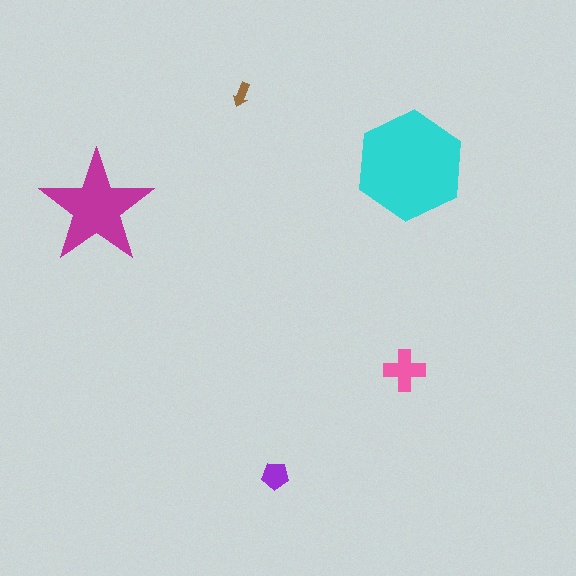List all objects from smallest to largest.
The brown arrow, the purple pentagon, the pink cross, the magenta star, the cyan hexagon.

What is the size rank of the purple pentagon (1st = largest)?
4th.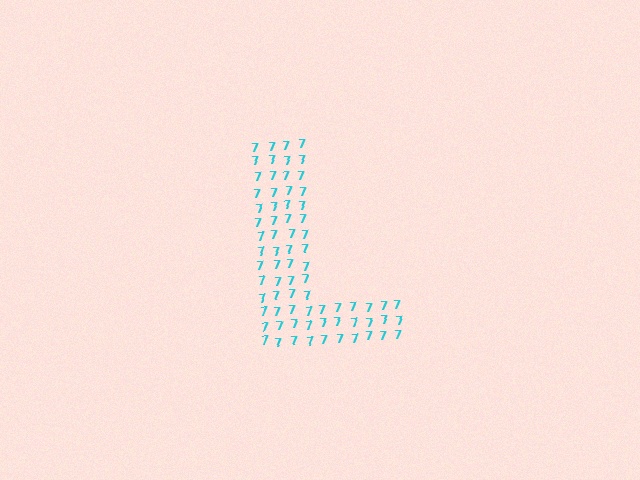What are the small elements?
The small elements are digit 7's.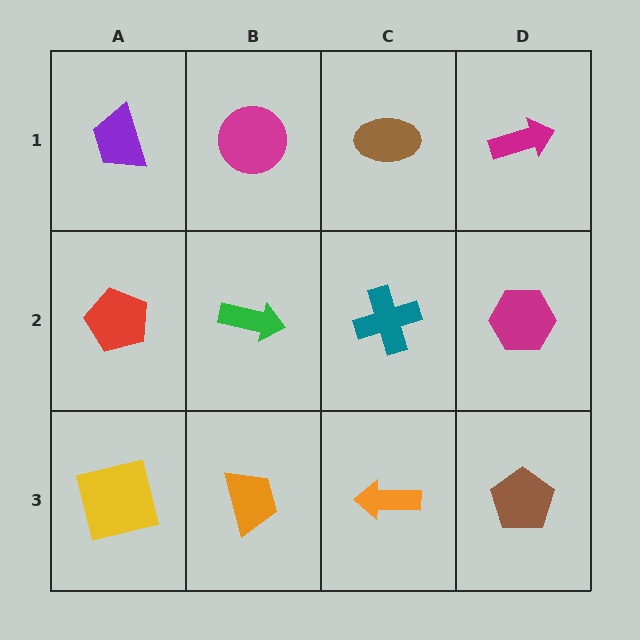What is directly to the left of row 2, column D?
A teal cross.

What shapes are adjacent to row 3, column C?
A teal cross (row 2, column C), an orange trapezoid (row 3, column B), a brown pentagon (row 3, column D).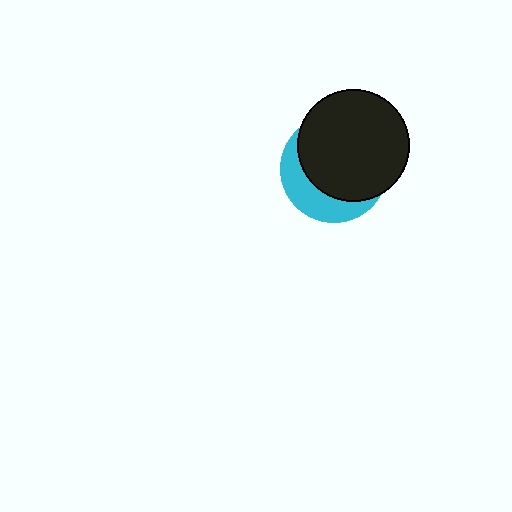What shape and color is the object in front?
The object in front is a black circle.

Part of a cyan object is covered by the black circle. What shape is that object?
It is a circle.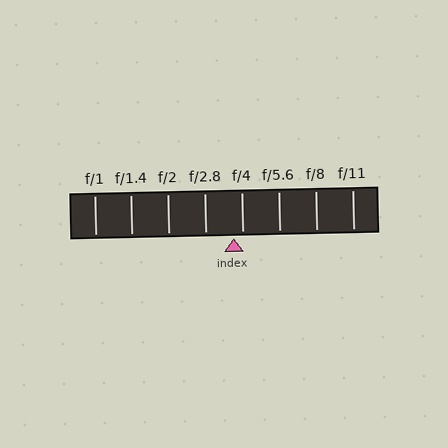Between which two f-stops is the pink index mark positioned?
The index mark is between f/2.8 and f/4.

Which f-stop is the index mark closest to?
The index mark is closest to f/4.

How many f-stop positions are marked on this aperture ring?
There are 8 f-stop positions marked.